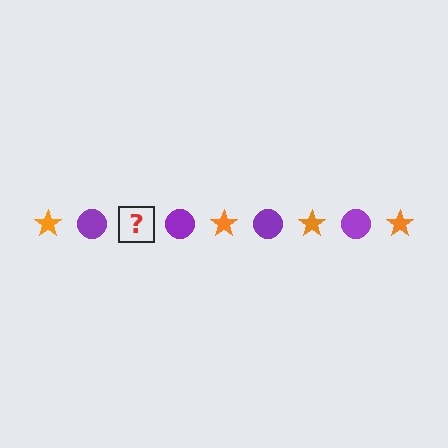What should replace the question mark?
The question mark should be replaced with an orange star.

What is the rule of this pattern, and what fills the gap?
The rule is that the pattern alternates between orange star and purple circle. The gap should be filled with an orange star.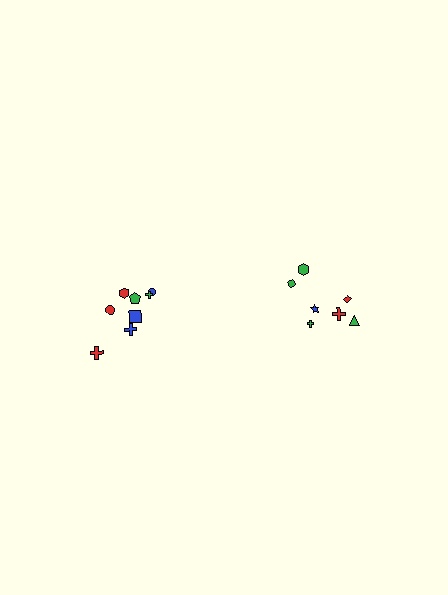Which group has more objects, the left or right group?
The left group.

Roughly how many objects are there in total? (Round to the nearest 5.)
Roughly 15 objects in total.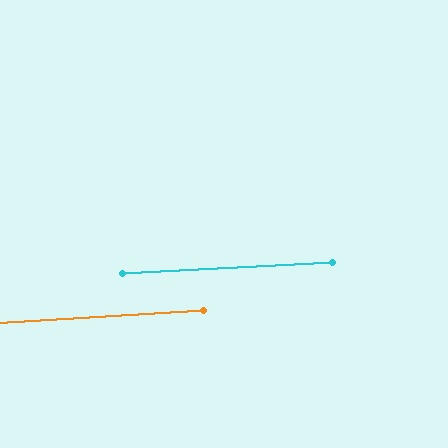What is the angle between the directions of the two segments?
Approximately 0 degrees.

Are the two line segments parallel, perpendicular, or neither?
Parallel — their directions differ by only 0.3°.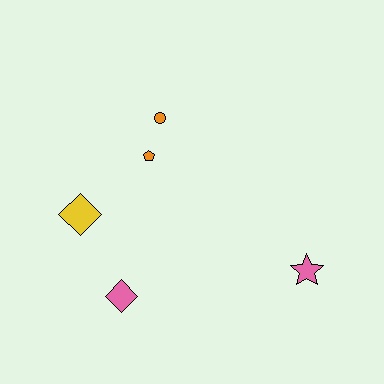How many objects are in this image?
There are 5 objects.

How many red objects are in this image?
There are no red objects.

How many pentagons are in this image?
There is 1 pentagon.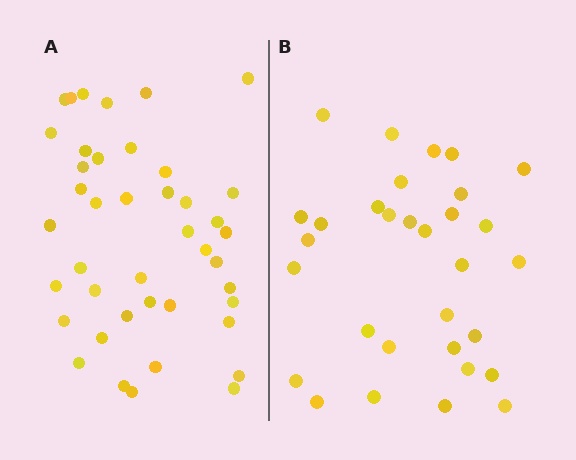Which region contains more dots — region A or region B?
Region A (the left region) has more dots.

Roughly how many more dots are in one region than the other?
Region A has roughly 12 or so more dots than region B.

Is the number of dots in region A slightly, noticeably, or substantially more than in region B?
Region A has noticeably more, but not dramatically so. The ratio is roughly 1.4 to 1.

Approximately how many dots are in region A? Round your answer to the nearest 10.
About 40 dots. (The exact count is 42, which rounds to 40.)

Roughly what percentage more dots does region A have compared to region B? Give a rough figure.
About 35% more.